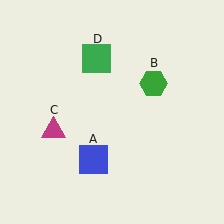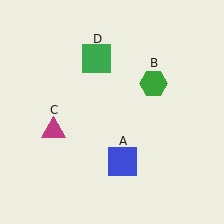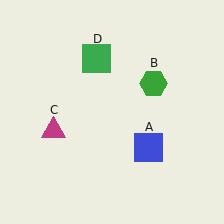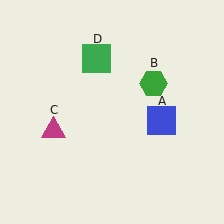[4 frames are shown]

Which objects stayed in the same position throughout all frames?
Green hexagon (object B) and magenta triangle (object C) and green square (object D) remained stationary.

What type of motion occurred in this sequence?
The blue square (object A) rotated counterclockwise around the center of the scene.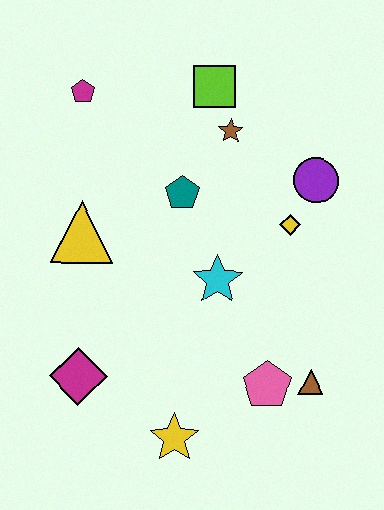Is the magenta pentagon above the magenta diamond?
Yes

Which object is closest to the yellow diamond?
The purple circle is closest to the yellow diamond.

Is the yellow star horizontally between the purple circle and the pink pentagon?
No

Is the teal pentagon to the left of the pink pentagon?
Yes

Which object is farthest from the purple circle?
The magenta diamond is farthest from the purple circle.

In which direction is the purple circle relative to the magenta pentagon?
The purple circle is to the right of the magenta pentagon.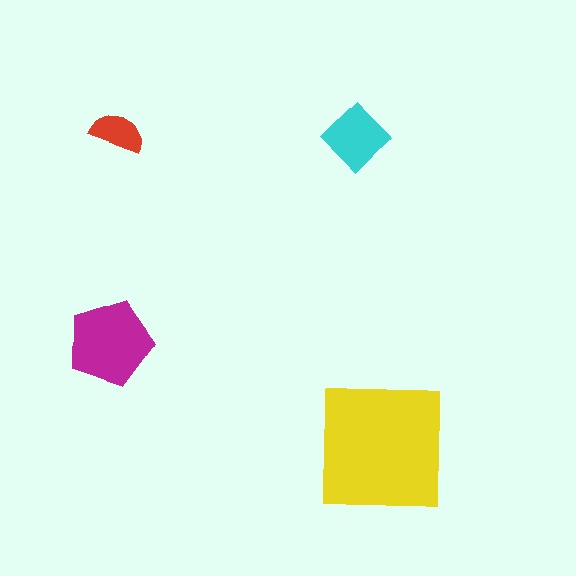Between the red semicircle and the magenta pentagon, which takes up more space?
The magenta pentagon.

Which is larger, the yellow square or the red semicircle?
The yellow square.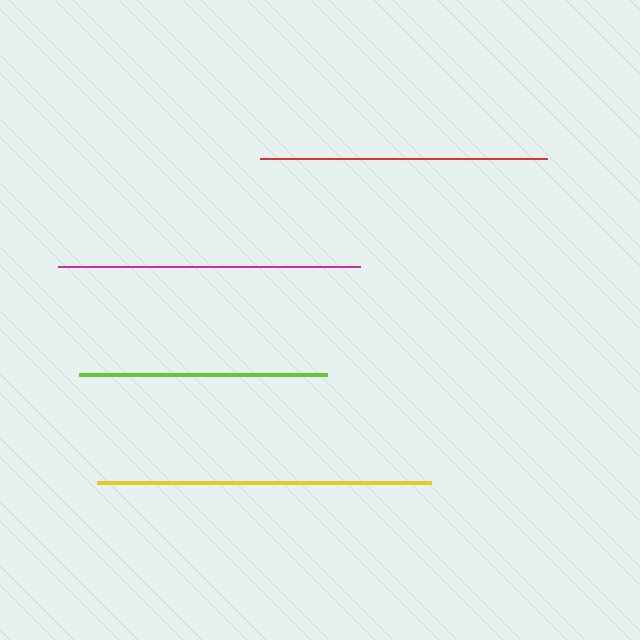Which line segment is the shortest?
The lime line is the shortest at approximately 248 pixels.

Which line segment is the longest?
The yellow line is the longest at approximately 333 pixels.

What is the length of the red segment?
The red segment is approximately 287 pixels long.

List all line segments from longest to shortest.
From longest to shortest: yellow, magenta, red, lime.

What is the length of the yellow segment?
The yellow segment is approximately 333 pixels long.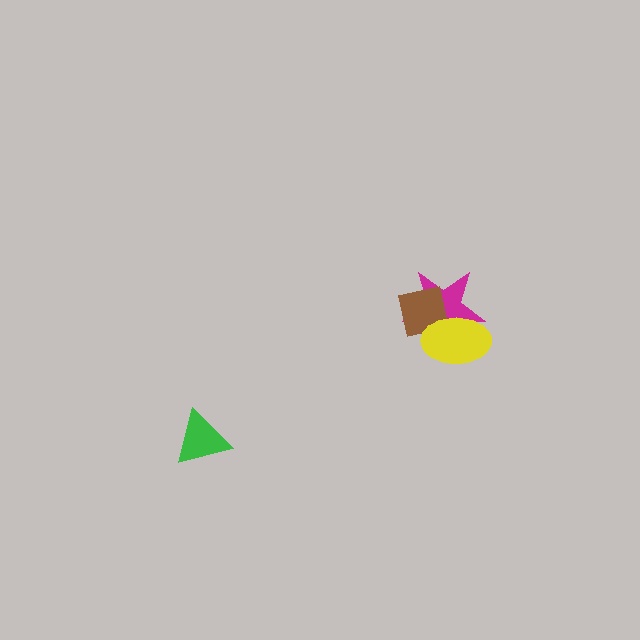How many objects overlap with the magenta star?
2 objects overlap with the magenta star.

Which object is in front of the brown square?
The yellow ellipse is in front of the brown square.